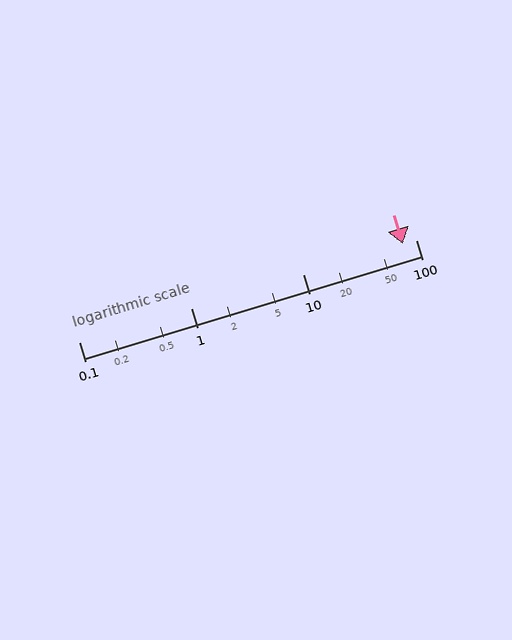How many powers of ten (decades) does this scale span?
The scale spans 3 decades, from 0.1 to 100.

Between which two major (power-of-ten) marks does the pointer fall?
The pointer is between 10 and 100.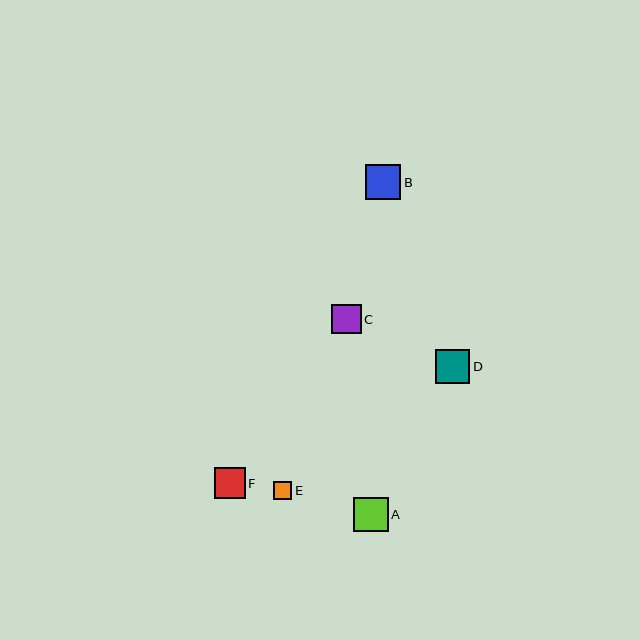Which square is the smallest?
Square E is the smallest with a size of approximately 18 pixels.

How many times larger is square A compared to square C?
Square A is approximately 1.2 times the size of square C.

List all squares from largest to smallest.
From largest to smallest: B, A, D, F, C, E.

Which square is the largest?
Square B is the largest with a size of approximately 35 pixels.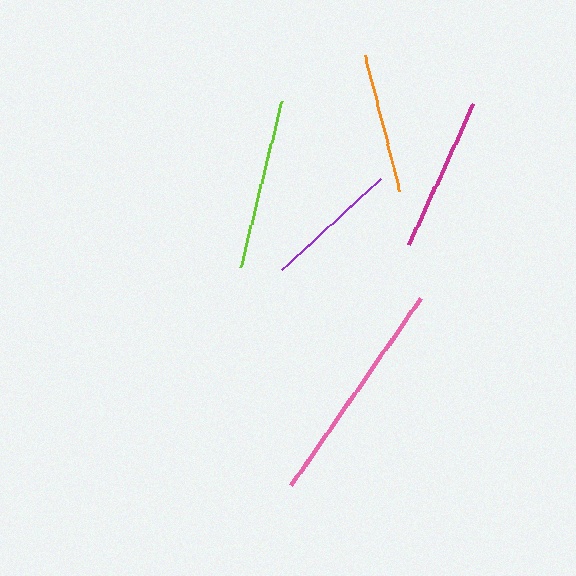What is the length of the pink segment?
The pink segment is approximately 227 pixels long.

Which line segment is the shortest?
The purple line is the shortest at approximately 134 pixels.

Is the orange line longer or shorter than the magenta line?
The magenta line is longer than the orange line.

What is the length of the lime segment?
The lime segment is approximately 170 pixels long.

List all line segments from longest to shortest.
From longest to shortest: pink, lime, magenta, orange, purple.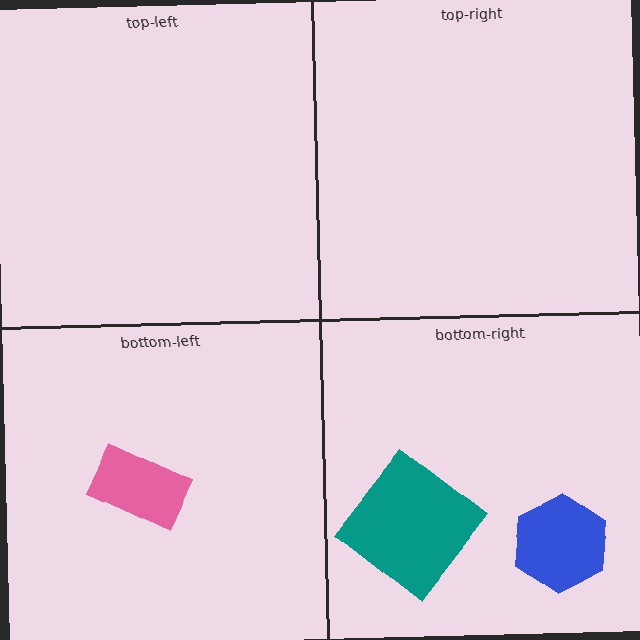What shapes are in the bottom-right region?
The blue hexagon, the teal diamond.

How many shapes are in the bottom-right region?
2.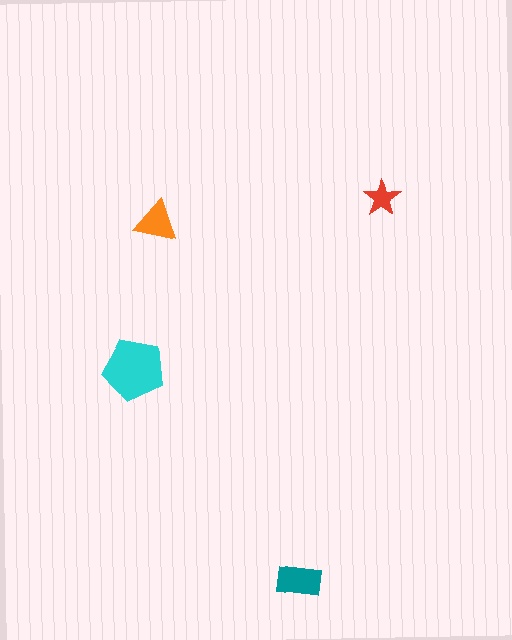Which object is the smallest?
The red star.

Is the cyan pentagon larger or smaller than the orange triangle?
Larger.